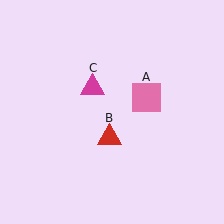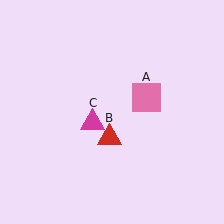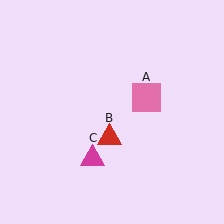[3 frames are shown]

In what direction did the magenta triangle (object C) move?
The magenta triangle (object C) moved down.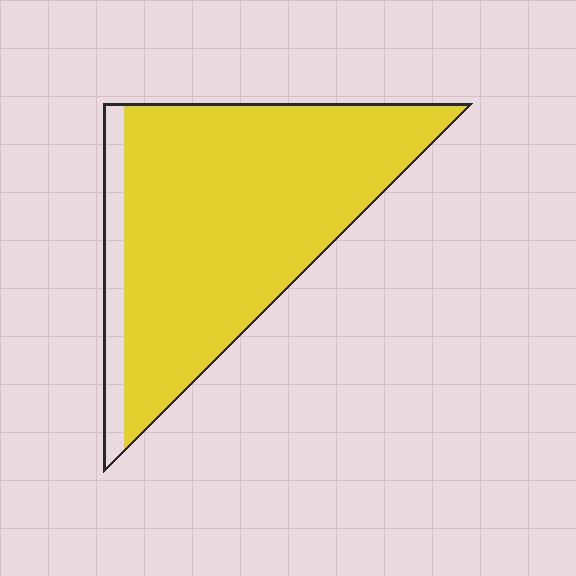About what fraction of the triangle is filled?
About nine tenths (9/10).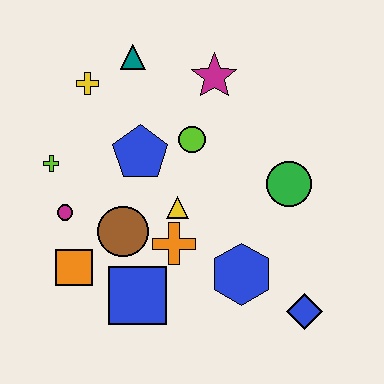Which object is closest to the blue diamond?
The blue hexagon is closest to the blue diamond.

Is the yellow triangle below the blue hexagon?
No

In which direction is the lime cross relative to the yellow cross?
The lime cross is below the yellow cross.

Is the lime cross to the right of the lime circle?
No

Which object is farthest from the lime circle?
The blue diamond is farthest from the lime circle.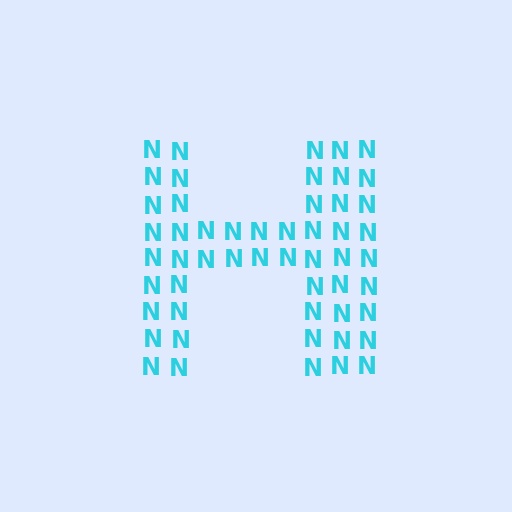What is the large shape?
The large shape is the letter H.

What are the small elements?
The small elements are letter N's.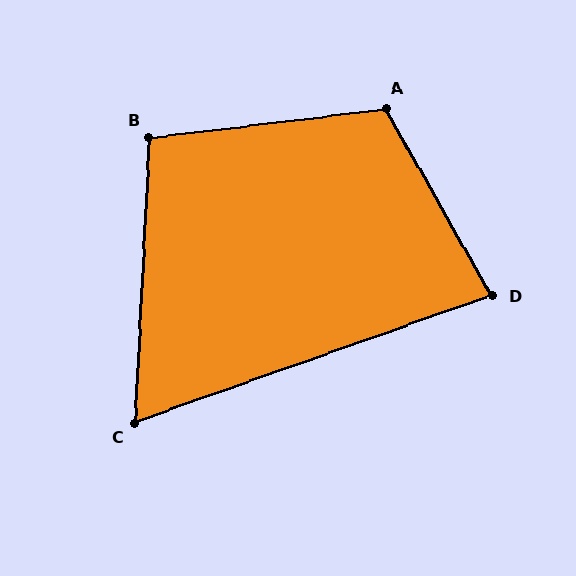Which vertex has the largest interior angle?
A, at approximately 113 degrees.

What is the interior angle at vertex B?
Approximately 100 degrees (obtuse).